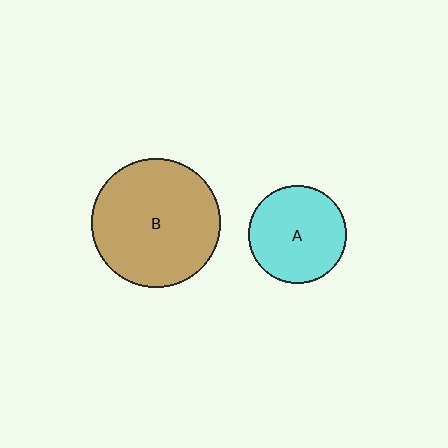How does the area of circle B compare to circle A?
Approximately 1.7 times.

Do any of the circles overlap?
No, none of the circles overlap.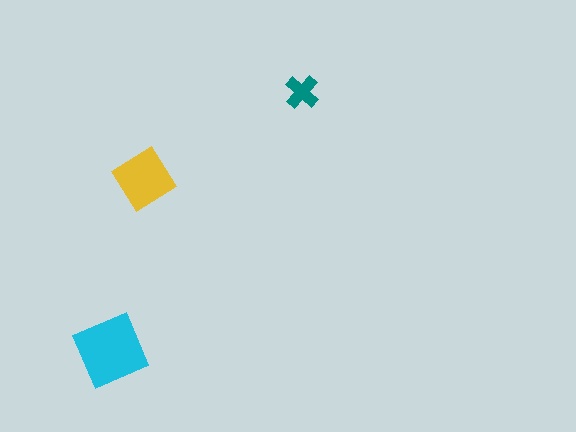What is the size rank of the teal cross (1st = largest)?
3rd.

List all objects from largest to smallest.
The cyan square, the yellow diamond, the teal cross.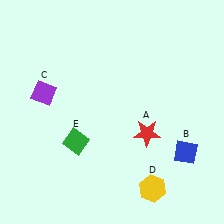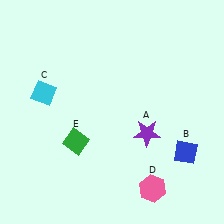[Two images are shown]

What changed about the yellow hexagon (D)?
In Image 1, D is yellow. In Image 2, it changed to pink.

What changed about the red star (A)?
In Image 1, A is red. In Image 2, it changed to purple.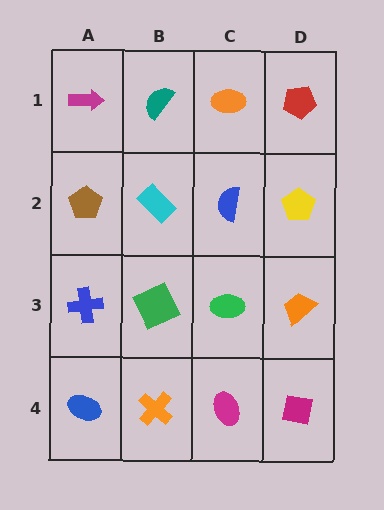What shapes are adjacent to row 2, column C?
An orange ellipse (row 1, column C), a green ellipse (row 3, column C), a cyan rectangle (row 2, column B), a yellow pentagon (row 2, column D).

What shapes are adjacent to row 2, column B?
A teal semicircle (row 1, column B), a green square (row 3, column B), a brown pentagon (row 2, column A), a blue semicircle (row 2, column C).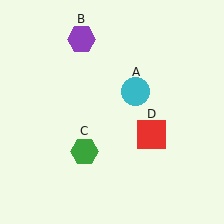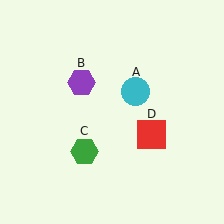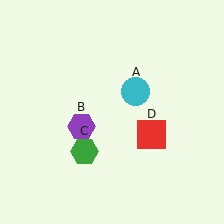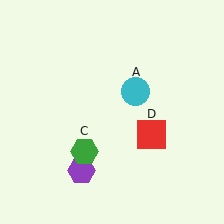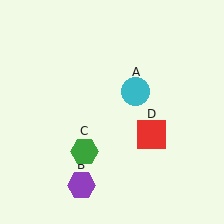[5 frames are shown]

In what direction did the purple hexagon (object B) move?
The purple hexagon (object B) moved down.